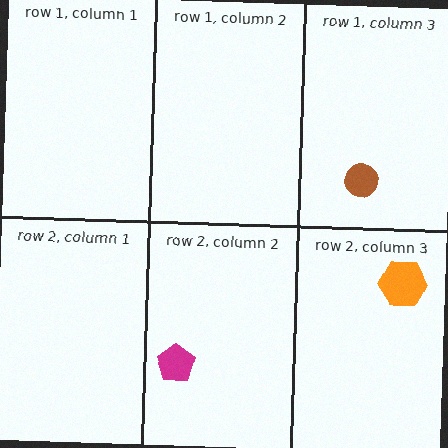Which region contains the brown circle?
The row 1, column 3 region.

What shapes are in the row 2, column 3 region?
The orange hexagon.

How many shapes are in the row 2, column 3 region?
1.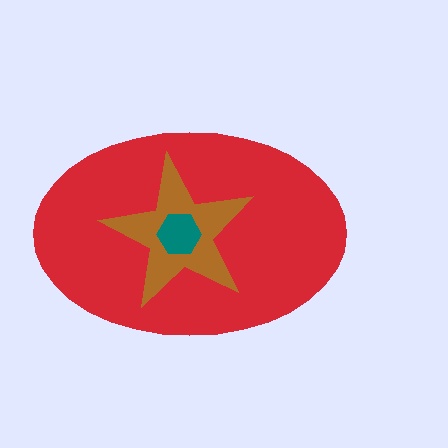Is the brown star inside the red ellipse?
Yes.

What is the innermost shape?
The teal hexagon.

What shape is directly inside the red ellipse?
The brown star.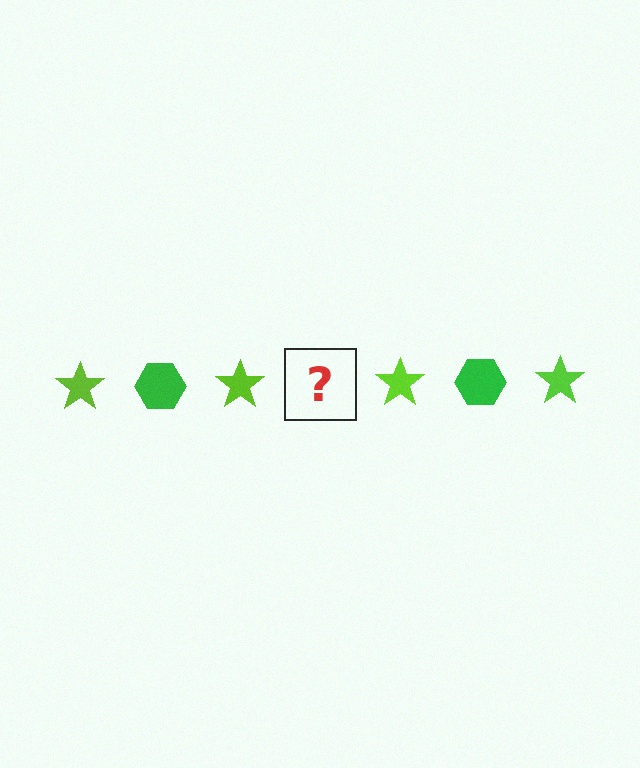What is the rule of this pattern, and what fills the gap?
The rule is that the pattern alternates between lime star and green hexagon. The gap should be filled with a green hexagon.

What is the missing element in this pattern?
The missing element is a green hexagon.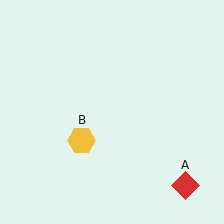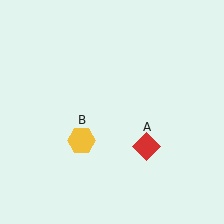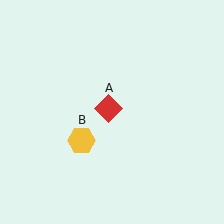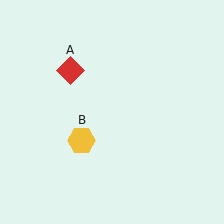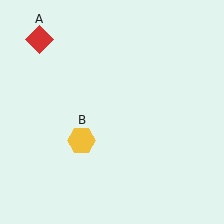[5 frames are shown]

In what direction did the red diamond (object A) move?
The red diamond (object A) moved up and to the left.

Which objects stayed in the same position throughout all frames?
Yellow hexagon (object B) remained stationary.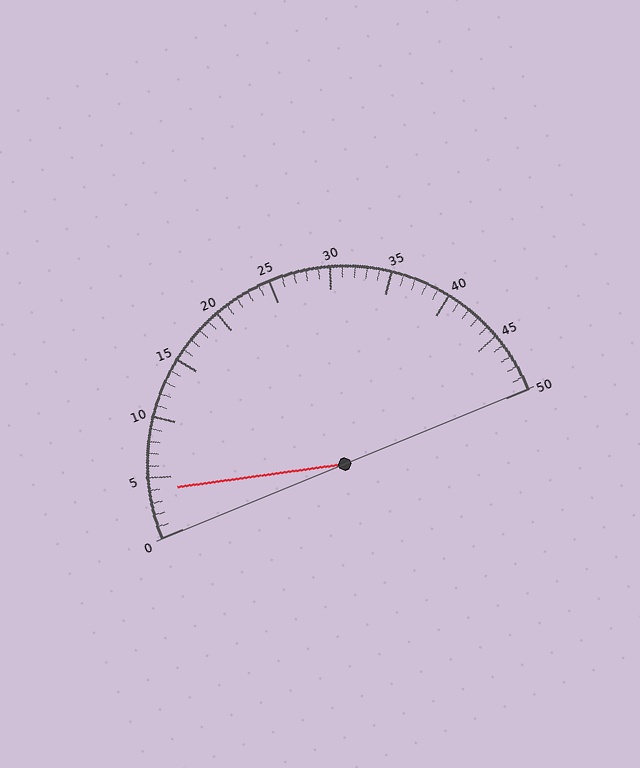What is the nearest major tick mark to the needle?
The nearest major tick mark is 5.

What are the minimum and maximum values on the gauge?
The gauge ranges from 0 to 50.